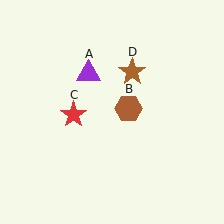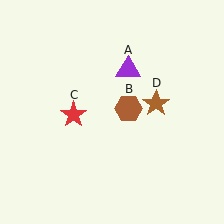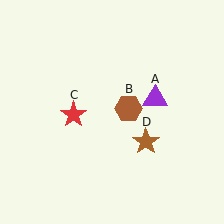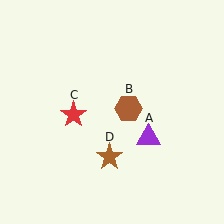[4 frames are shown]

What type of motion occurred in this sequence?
The purple triangle (object A), brown star (object D) rotated clockwise around the center of the scene.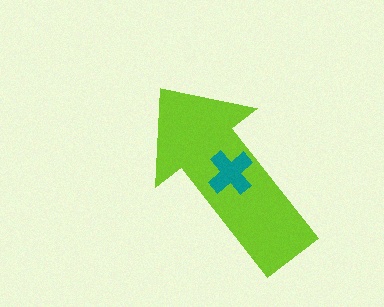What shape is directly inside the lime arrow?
The teal cross.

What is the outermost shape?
The lime arrow.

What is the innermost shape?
The teal cross.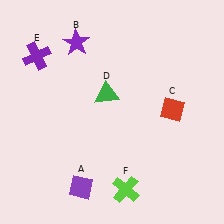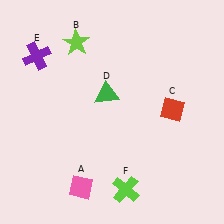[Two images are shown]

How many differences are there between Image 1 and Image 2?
There are 2 differences between the two images.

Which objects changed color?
A changed from purple to pink. B changed from purple to lime.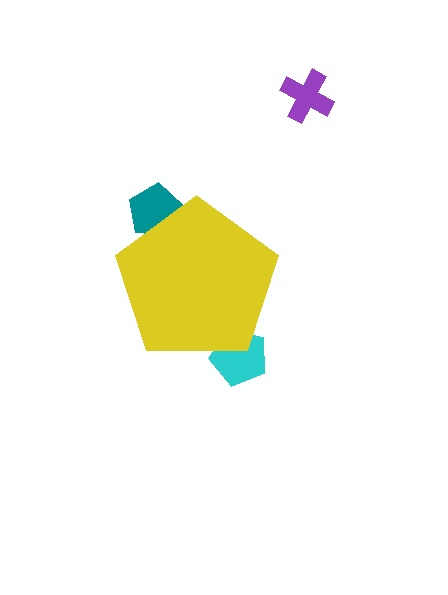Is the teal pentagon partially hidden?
Yes, the teal pentagon is partially hidden behind the yellow pentagon.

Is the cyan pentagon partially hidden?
Yes, the cyan pentagon is partially hidden behind the yellow pentagon.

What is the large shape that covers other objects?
A yellow pentagon.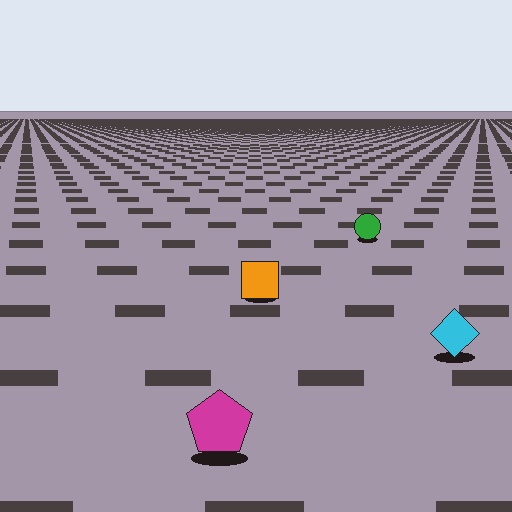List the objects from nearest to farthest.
From nearest to farthest: the magenta pentagon, the cyan diamond, the orange square, the green circle.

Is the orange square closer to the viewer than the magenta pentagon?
No. The magenta pentagon is closer — you can tell from the texture gradient: the ground texture is coarser near it.